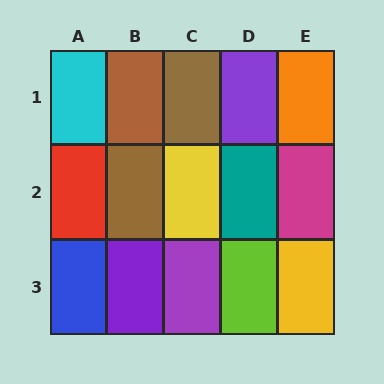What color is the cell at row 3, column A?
Blue.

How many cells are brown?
3 cells are brown.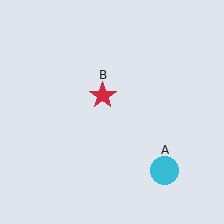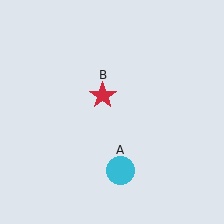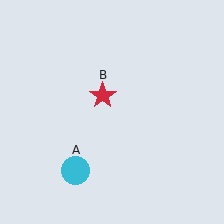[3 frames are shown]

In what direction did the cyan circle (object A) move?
The cyan circle (object A) moved left.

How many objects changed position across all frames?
1 object changed position: cyan circle (object A).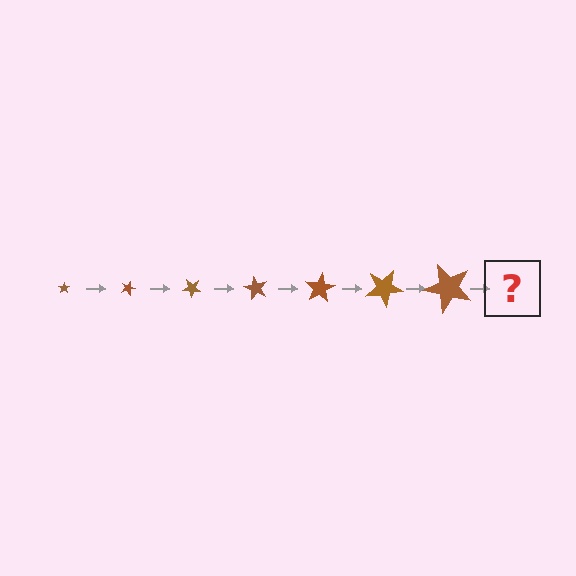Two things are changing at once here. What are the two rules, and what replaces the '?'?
The two rules are that the star grows larger each step and it rotates 20 degrees each step. The '?' should be a star, larger than the previous one and rotated 140 degrees from the start.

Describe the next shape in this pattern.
It should be a star, larger than the previous one and rotated 140 degrees from the start.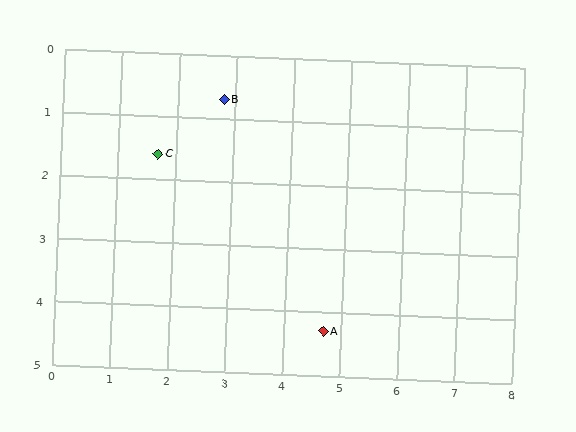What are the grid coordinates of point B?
Point B is at approximately (2.8, 0.7).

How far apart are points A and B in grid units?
Points A and B are about 4.1 grid units apart.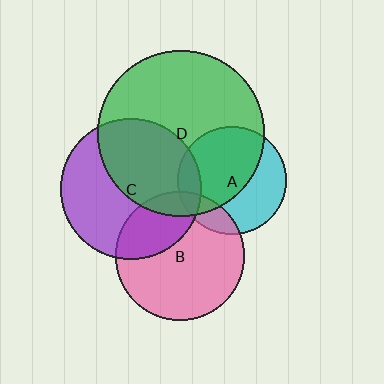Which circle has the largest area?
Circle D (green).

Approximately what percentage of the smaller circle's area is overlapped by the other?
Approximately 10%.